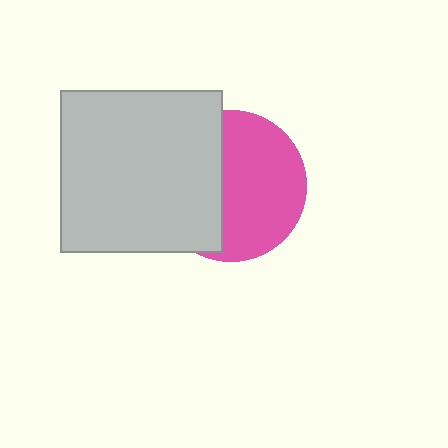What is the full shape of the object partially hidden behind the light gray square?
The partially hidden object is a pink circle.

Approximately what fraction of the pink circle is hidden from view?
Roughly 43% of the pink circle is hidden behind the light gray square.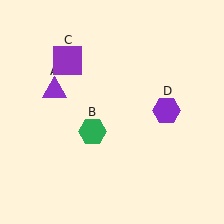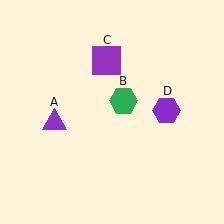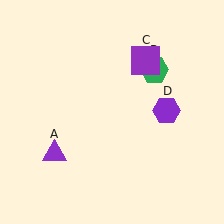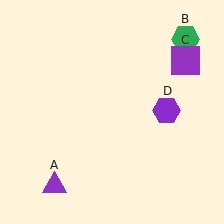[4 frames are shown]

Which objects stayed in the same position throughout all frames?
Purple hexagon (object D) remained stationary.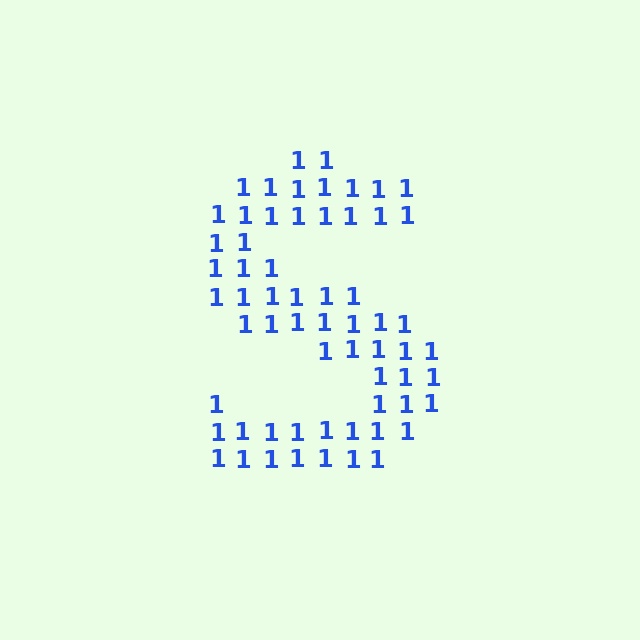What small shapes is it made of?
It is made of small digit 1's.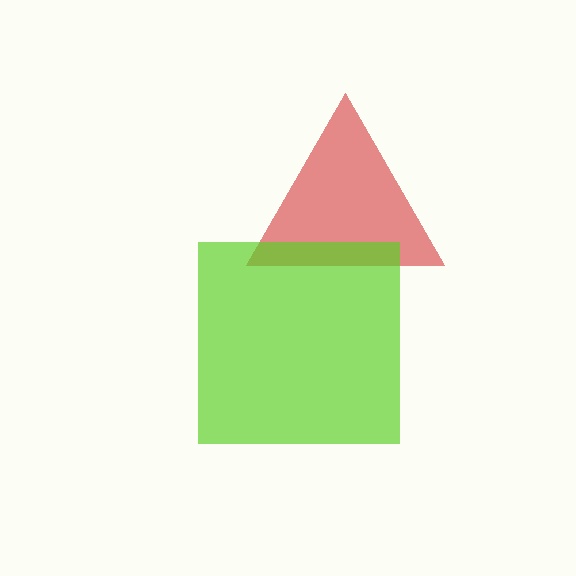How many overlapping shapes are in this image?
There are 2 overlapping shapes in the image.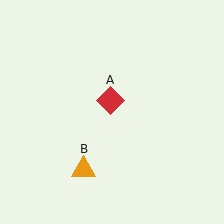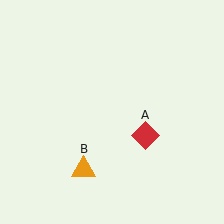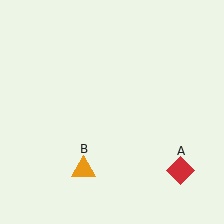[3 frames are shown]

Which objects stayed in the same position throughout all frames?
Orange triangle (object B) remained stationary.